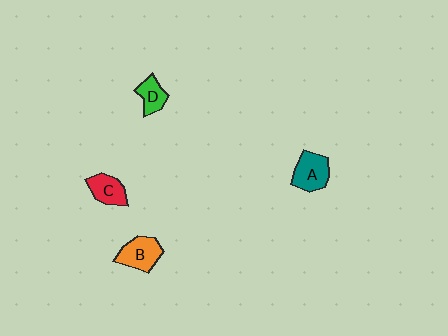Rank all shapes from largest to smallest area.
From largest to smallest: A (teal), B (orange), C (red), D (green).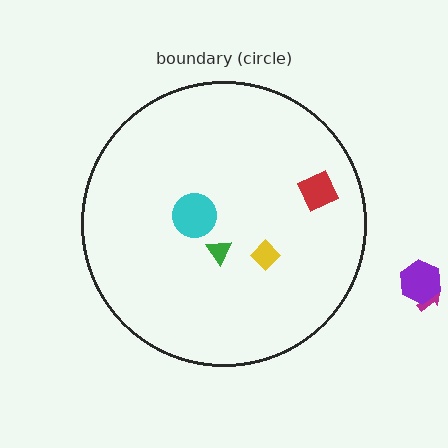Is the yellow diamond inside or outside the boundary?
Inside.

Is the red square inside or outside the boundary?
Inside.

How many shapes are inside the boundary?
4 inside, 2 outside.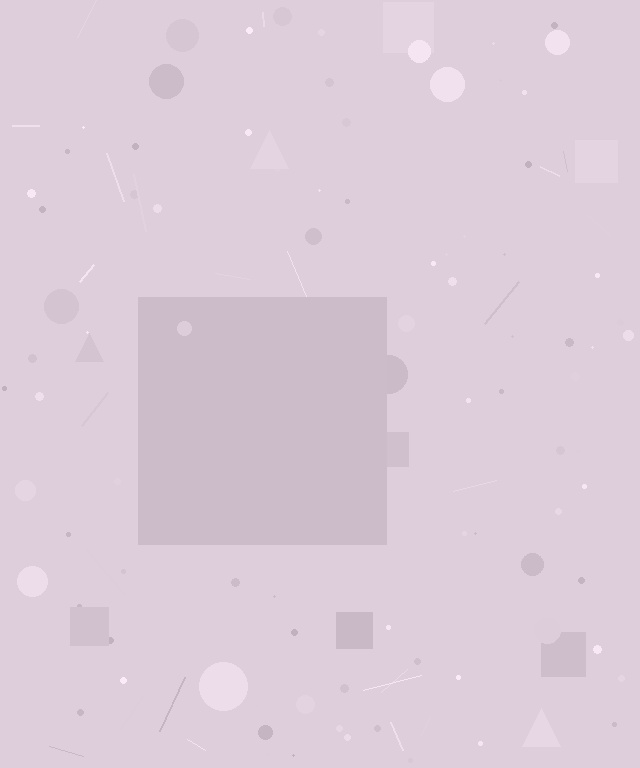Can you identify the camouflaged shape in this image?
The camouflaged shape is a square.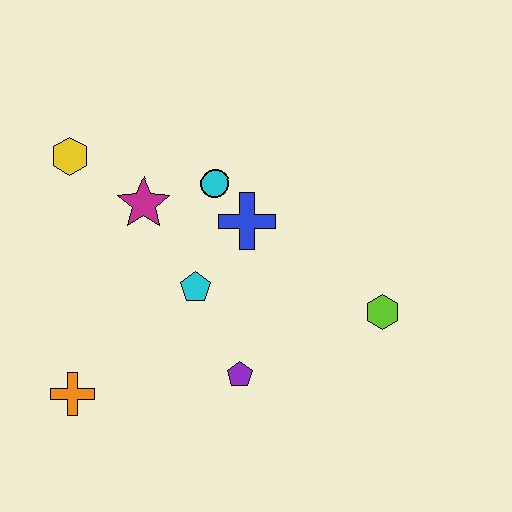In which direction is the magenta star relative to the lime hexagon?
The magenta star is to the left of the lime hexagon.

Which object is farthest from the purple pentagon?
The yellow hexagon is farthest from the purple pentagon.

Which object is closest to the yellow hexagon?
The magenta star is closest to the yellow hexagon.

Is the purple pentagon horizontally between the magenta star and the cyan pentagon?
No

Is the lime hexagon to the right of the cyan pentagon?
Yes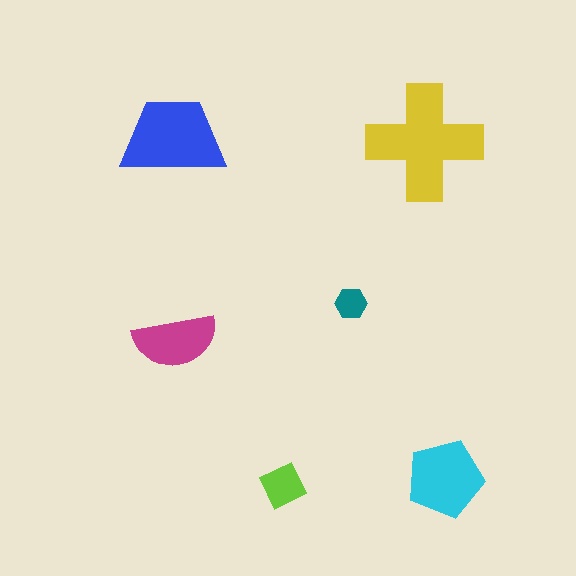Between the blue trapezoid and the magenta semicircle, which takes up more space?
The blue trapezoid.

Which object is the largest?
The yellow cross.